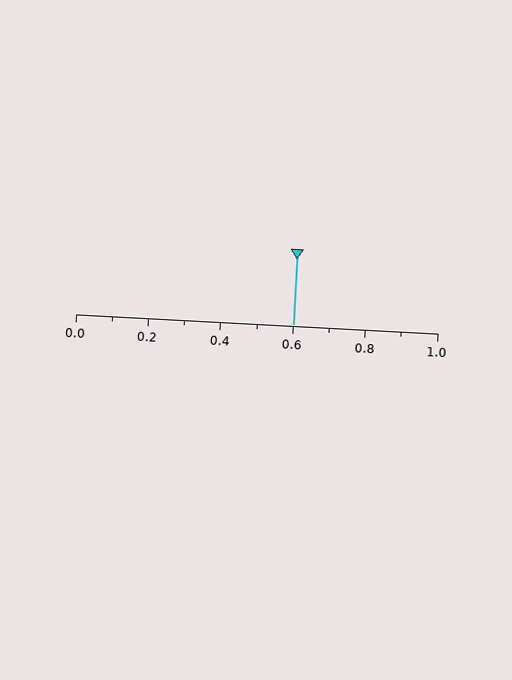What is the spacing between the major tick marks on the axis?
The major ticks are spaced 0.2 apart.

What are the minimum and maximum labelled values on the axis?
The axis runs from 0.0 to 1.0.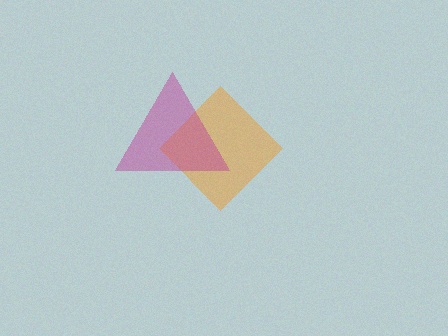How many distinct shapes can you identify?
There are 2 distinct shapes: an orange diamond, a magenta triangle.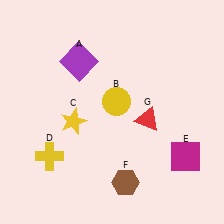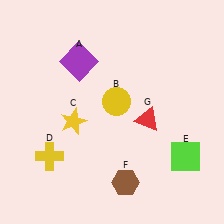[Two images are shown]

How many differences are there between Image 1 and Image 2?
There is 1 difference between the two images.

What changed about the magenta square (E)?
In Image 1, E is magenta. In Image 2, it changed to lime.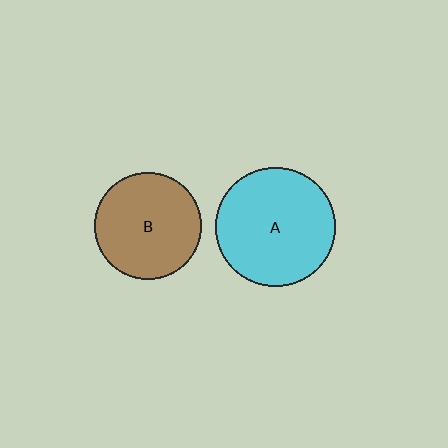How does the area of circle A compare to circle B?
Approximately 1.2 times.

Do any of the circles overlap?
No, none of the circles overlap.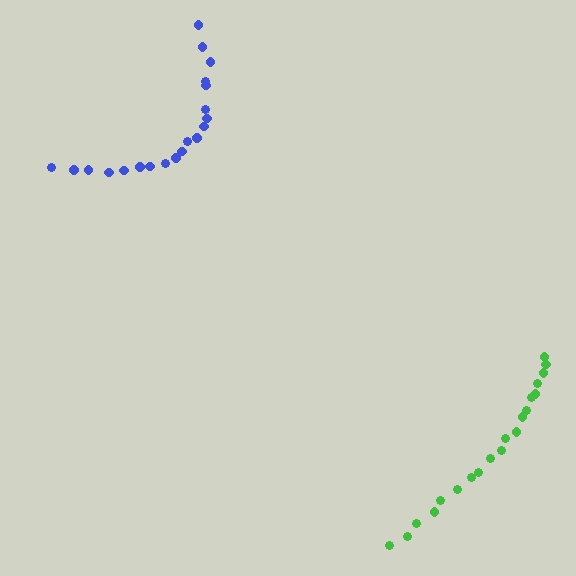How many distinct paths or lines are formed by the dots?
There are 2 distinct paths.